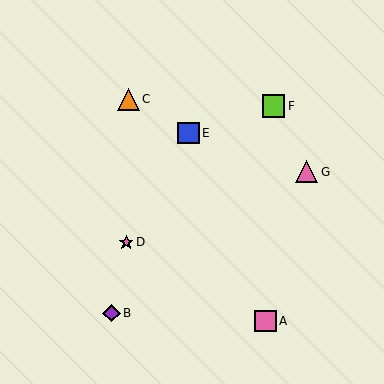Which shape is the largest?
The pink triangle (labeled G) is the largest.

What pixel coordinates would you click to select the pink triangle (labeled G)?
Click at (306, 172) to select the pink triangle G.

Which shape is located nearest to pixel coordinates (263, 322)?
The pink square (labeled A) at (266, 321) is nearest to that location.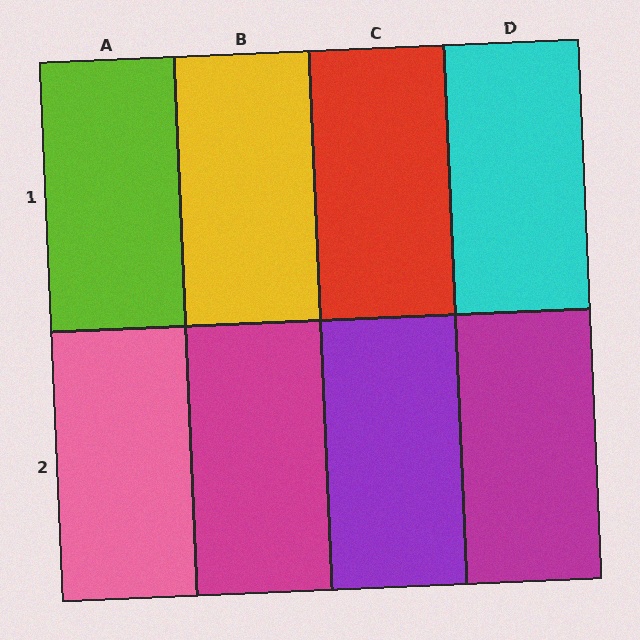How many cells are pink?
1 cell is pink.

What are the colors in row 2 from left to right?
Pink, magenta, purple, magenta.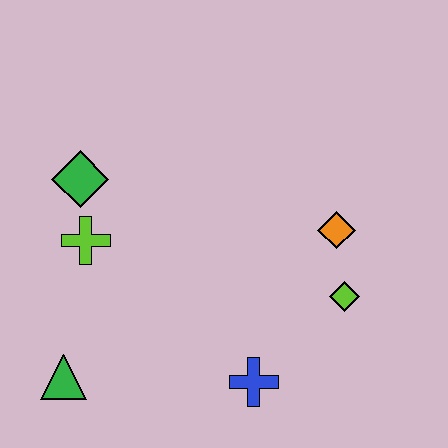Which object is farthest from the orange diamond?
The green triangle is farthest from the orange diamond.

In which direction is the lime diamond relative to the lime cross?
The lime diamond is to the right of the lime cross.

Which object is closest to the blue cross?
The lime diamond is closest to the blue cross.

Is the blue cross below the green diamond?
Yes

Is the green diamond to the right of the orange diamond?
No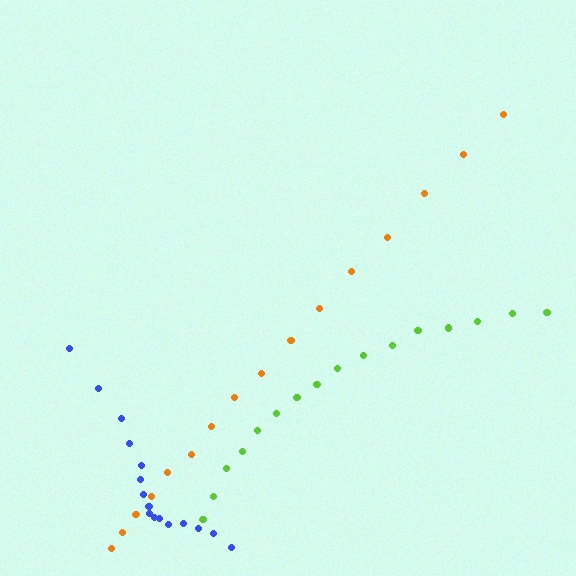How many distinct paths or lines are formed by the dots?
There are 3 distinct paths.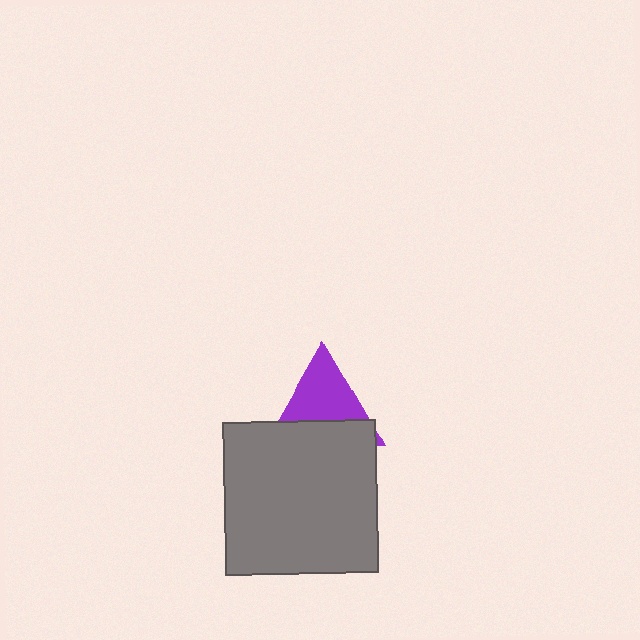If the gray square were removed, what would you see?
You would see the complete purple triangle.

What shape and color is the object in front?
The object in front is a gray square.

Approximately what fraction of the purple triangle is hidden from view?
Roughly 44% of the purple triangle is hidden behind the gray square.